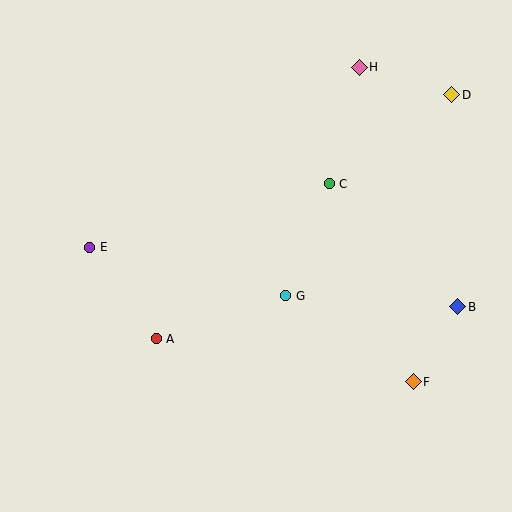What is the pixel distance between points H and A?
The distance between H and A is 339 pixels.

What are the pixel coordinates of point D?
Point D is at (452, 95).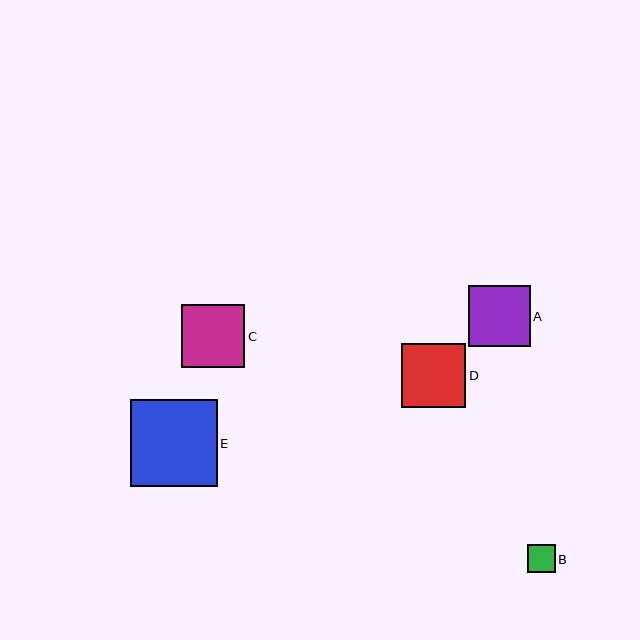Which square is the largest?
Square E is the largest with a size of approximately 87 pixels.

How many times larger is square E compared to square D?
Square E is approximately 1.4 times the size of square D.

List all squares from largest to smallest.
From largest to smallest: E, D, C, A, B.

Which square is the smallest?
Square B is the smallest with a size of approximately 28 pixels.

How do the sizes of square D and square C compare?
Square D and square C are approximately the same size.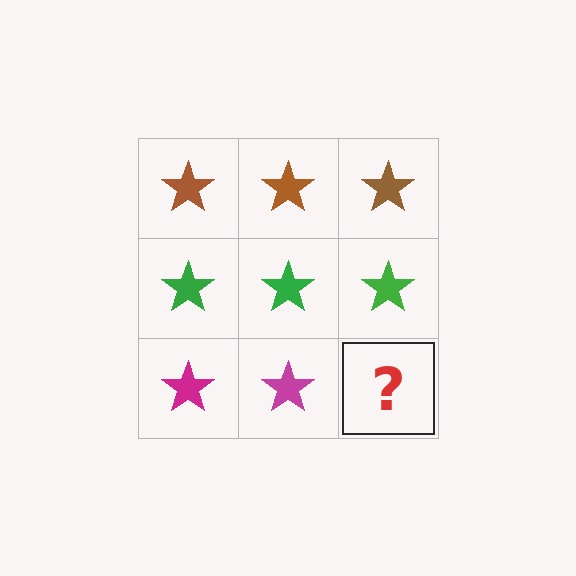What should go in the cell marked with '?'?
The missing cell should contain a magenta star.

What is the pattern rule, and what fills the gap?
The rule is that each row has a consistent color. The gap should be filled with a magenta star.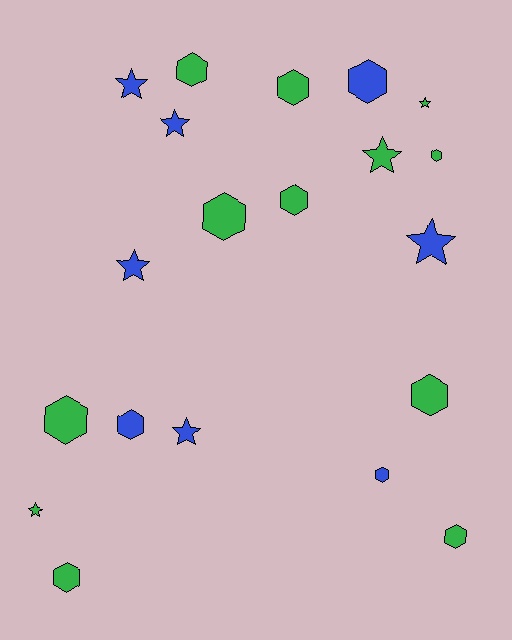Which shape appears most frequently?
Hexagon, with 12 objects.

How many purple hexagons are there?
There are no purple hexagons.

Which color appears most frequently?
Green, with 12 objects.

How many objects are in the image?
There are 20 objects.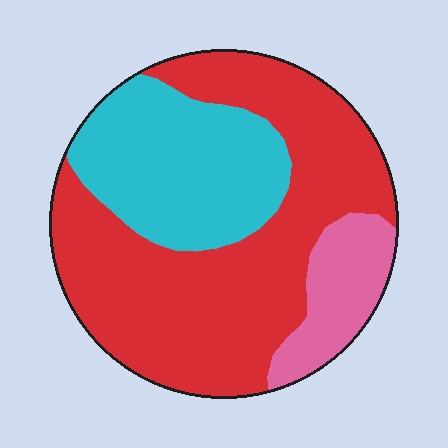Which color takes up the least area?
Pink, at roughly 10%.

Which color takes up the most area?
Red, at roughly 60%.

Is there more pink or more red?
Red.